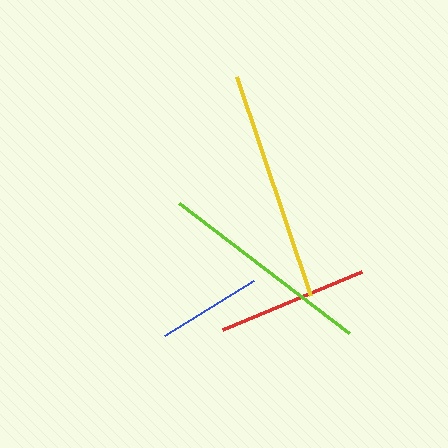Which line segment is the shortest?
The blue line is the shortest at approximately 104 pixels.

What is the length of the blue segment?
The blue segment is approximately 104 pixels long.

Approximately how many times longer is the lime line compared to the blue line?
The lime line is approximately 2.0 times the length of the blue line.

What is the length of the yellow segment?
The yellow segment is approximately 231 pixels long.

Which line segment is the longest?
The yellow line is the longest at approximately 231 pixels.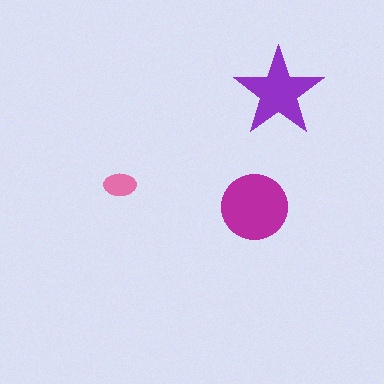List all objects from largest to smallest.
The magenta circle, the purple star, the pink ellipse.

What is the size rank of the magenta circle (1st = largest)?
1st.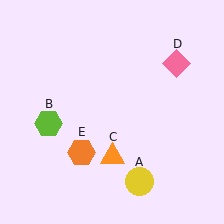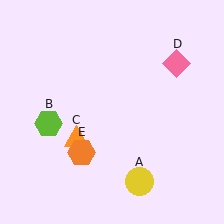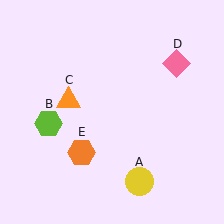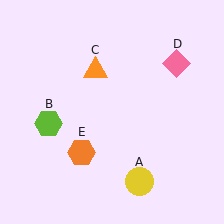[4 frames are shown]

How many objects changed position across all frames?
1 object changed position: orange triangle (object C).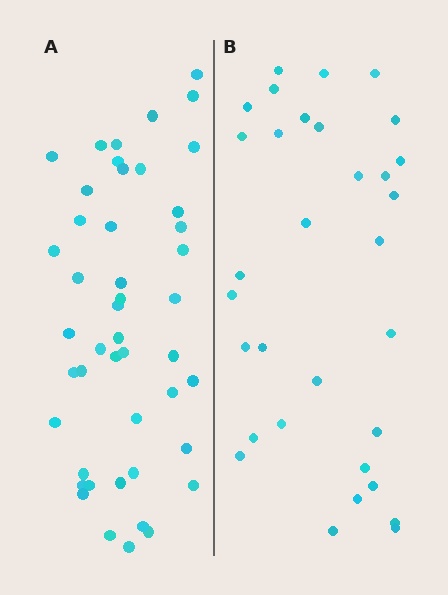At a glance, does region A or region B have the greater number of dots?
Region A (the left region) has more dots.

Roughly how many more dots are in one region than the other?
Region A has approximately 15 more dots than region B.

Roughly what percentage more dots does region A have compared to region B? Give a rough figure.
About 45% more.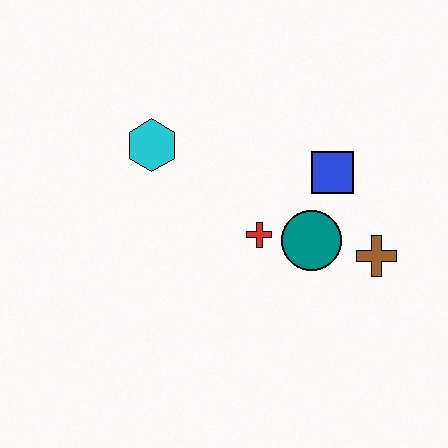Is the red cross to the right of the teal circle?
No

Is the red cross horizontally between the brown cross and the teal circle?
No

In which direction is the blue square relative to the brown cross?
The blue square is above the brown cross.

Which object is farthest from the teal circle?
The cyan hexagon is farthest from the teal circle.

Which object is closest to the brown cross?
The teal circle is closest to the brown cross.